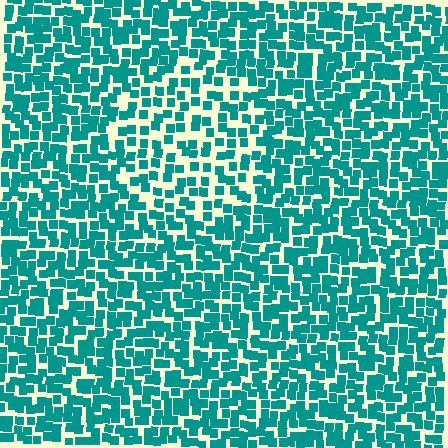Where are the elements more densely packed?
The elements are more densely packed outside the circle boundary.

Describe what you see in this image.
The image contains small teal elements arranged at two different densities. A circle-shaped region is visible where the elements are less densely packed than the surrounding area.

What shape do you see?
I see a circle.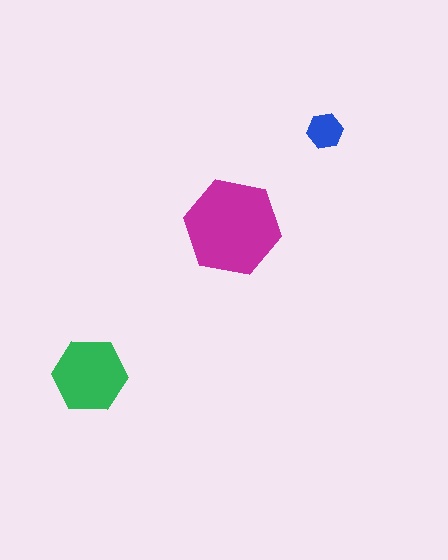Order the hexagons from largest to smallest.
the magenta one, the green one, the blue one.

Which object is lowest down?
The green hexagon is bottommost.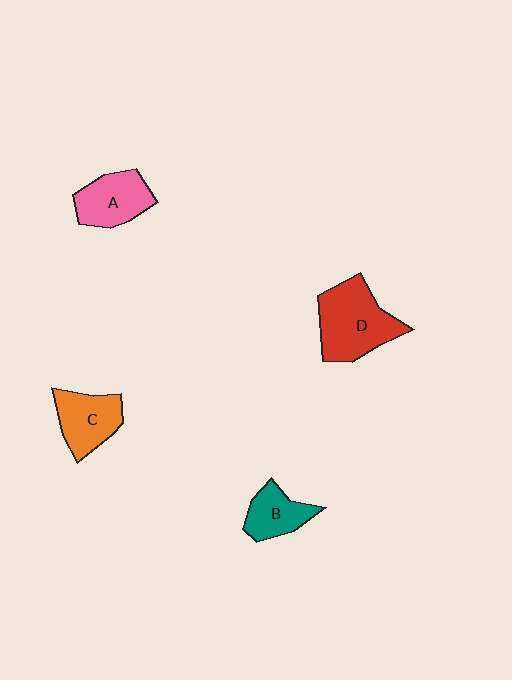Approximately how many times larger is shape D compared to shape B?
Approximately 1.8 times.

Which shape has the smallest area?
Shape B (teal).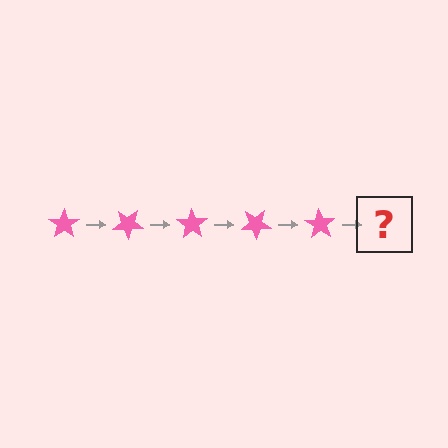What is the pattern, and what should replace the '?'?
The pattern is that the star rotates 35 degrees each step. The '?' should be a pink star rotated 175 degrees.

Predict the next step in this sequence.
The next step is a pink star rotated 175 degrees.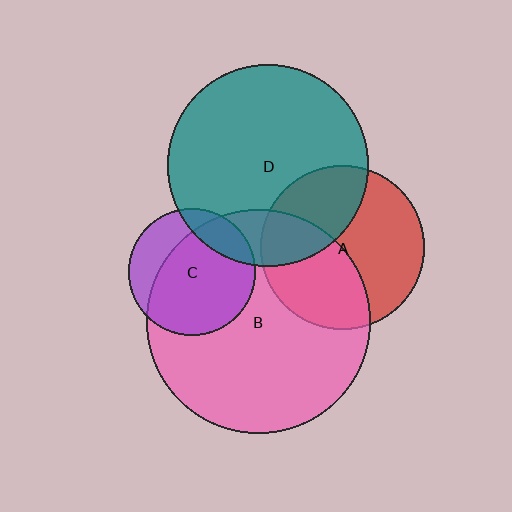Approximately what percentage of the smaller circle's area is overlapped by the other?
Approximately 75%.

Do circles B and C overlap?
Yes.